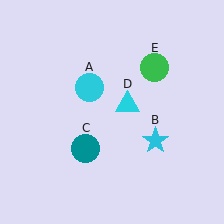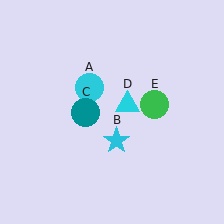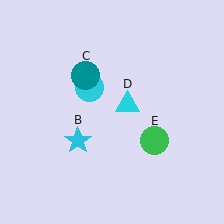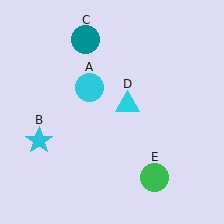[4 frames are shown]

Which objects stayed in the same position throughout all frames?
Cyan circle (object A) and cyan triangle (object D) remained stationary.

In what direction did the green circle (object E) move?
The green circle (object E) moved down.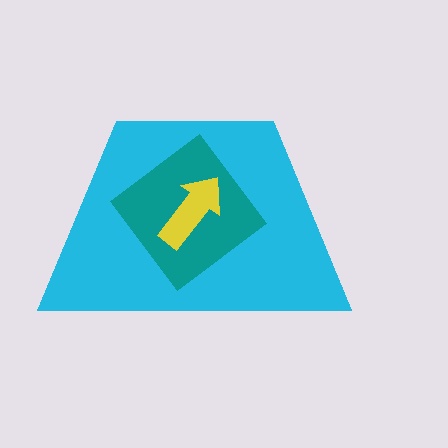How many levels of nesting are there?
3.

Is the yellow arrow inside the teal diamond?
Yes.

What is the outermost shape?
The cyan trapezoid.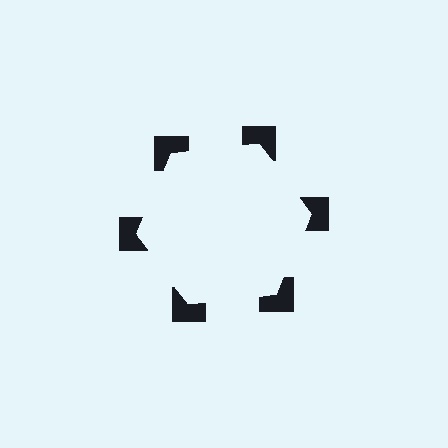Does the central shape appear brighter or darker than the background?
It typically appears slightly brighter than the background, even though no actual brightness change is drawn.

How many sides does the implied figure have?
6 sides.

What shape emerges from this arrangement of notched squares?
An illusory hexagon — its edges are inferred from the aligned wedge cuts in the notched squares, not physically drawn.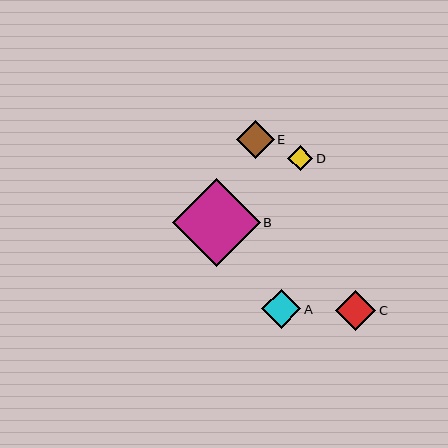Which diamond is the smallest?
Diamond D is the smallest with a size of approximately 25 pixels.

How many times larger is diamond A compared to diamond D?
Diamond A is approximately 1.5 times the size of diamond D.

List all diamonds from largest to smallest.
From largest to smallest: B, C, A, E, D.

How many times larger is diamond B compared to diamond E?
Diamond B is approximately 2.3 times the size of diamond E.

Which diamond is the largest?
Diamond B is the largest with a size of approximately 87 pixels.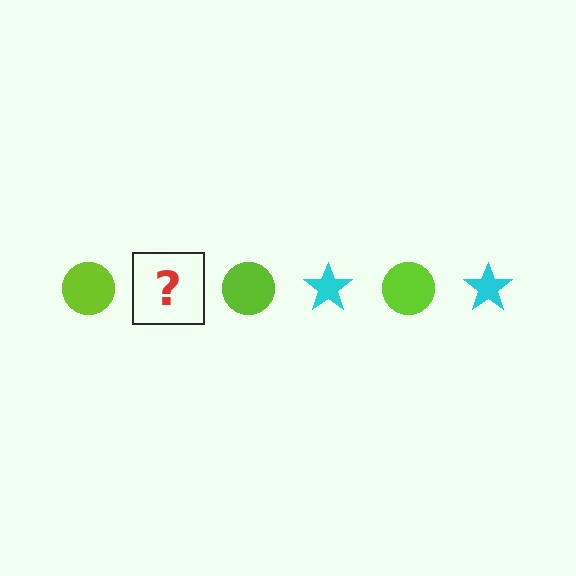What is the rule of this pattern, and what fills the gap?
The rule is that the pattern alternates between lime circle and cyan star. The gap should be filled with a cyan star.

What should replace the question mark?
The question mark should be replaced with a cyan star.